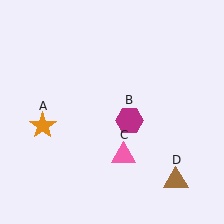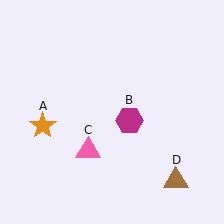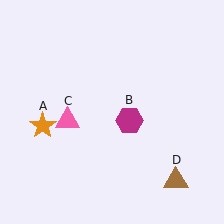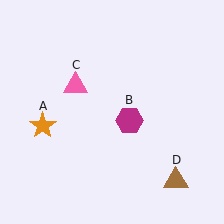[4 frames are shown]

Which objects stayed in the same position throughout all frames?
Orange star (object A) and magenta hexagon (object B) and brown triangle (object D) remained stationary.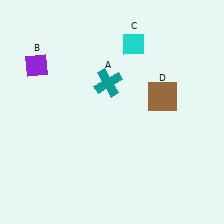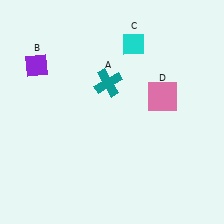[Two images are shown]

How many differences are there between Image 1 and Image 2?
There is 1 difference between the two images.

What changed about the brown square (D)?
In Image 1, D is brown. In Image 2, it changed to pink.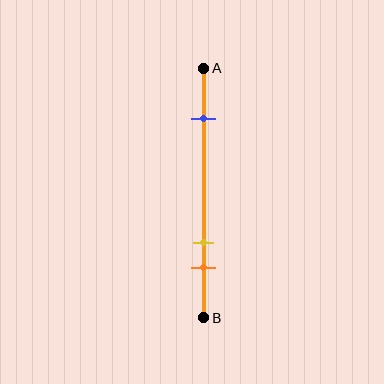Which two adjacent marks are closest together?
The yellow and orange marks are the closest adjacent pair.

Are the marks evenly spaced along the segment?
No, the marks are not evenly spaced.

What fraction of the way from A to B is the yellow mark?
The yellow mark is approximately 70% (0.7) of the way from A to B.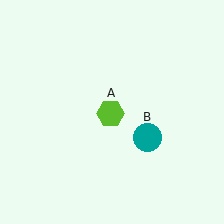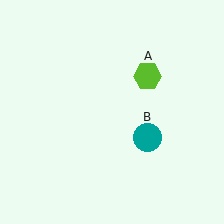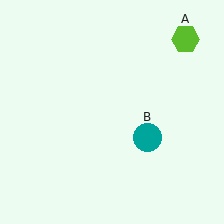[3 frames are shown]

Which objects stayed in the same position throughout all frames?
Teal circle (object B) remained stationary.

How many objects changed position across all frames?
1 object changed position: lime hexagon (object A).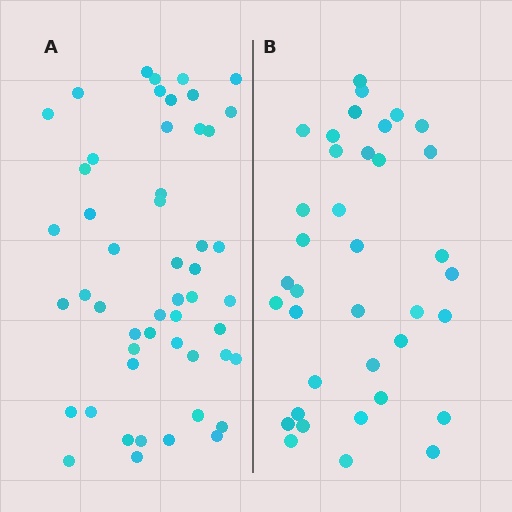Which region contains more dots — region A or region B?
Region A (the left region) has more dots.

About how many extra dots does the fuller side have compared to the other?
Region A has approximately 15 more dots than region B.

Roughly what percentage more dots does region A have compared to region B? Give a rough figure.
About 40% more.